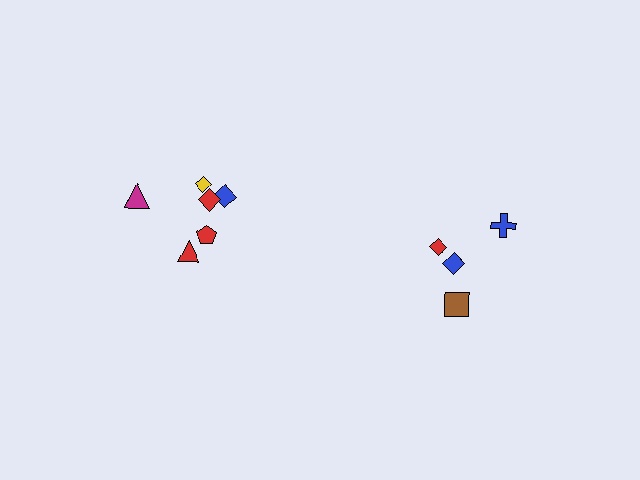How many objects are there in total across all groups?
There are 10 objects.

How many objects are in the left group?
There are 6 objects.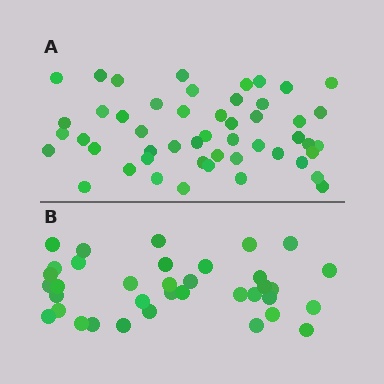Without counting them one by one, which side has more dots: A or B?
Region A (the top region) has more dots.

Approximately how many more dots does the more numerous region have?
Region A has approximately 15 more dots than region B.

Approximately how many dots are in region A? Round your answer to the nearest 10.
About 50 dots.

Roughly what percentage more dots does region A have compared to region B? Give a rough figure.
About 40% more.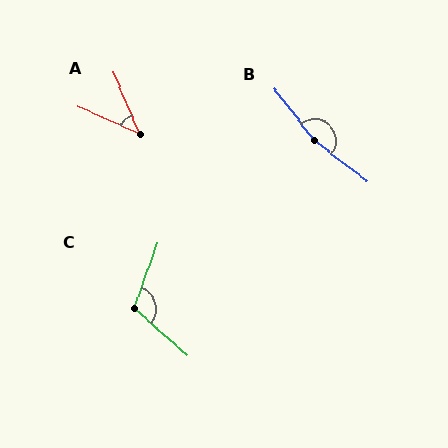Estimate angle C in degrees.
Approximately 112 degrees.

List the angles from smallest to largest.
A (43°), C (112°), B (165°).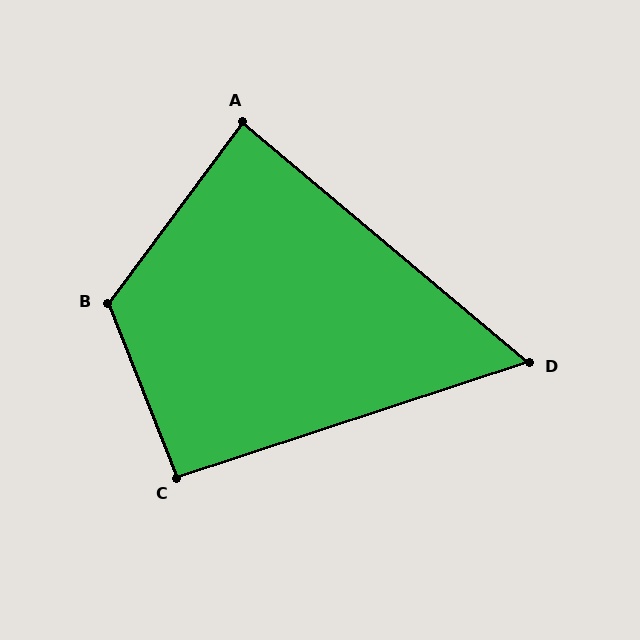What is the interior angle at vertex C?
Approximately 94 degrees (approximately right).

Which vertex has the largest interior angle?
B, at approximately 122 degrees.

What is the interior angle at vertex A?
Approximately 86 degrees (approximately right).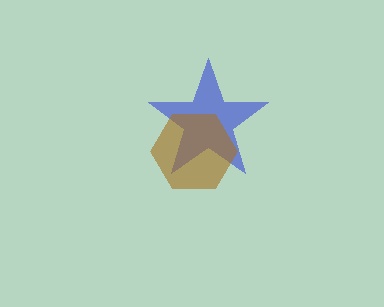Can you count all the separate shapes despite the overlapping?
Yes, there are 2 separate shapes.